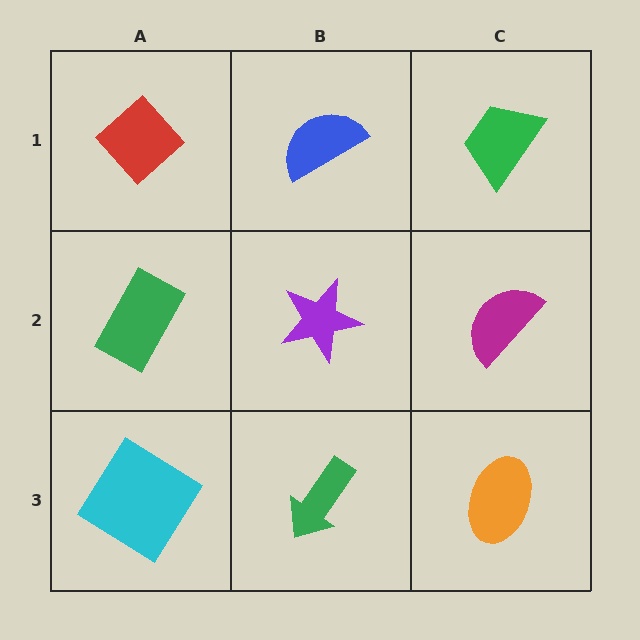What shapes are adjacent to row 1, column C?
A magenta semicircle (row 2, column C), a blue semicircle (row 1, column B).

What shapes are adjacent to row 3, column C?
A magenta semicircle (row 2, column C), a green arrow (row 3, column B).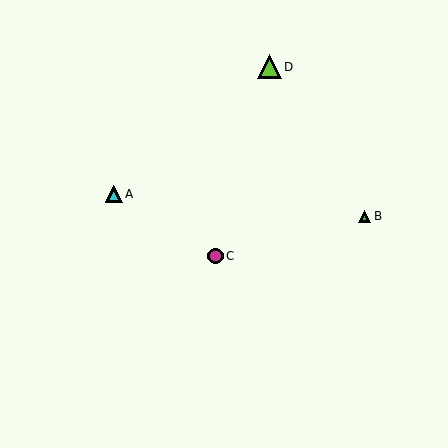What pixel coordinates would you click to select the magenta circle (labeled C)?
Click at (215, 256) to select the magenta circle C.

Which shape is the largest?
The lime triangle (labeled D) is the largest.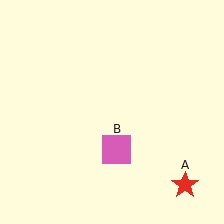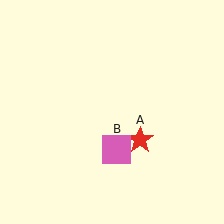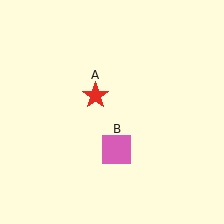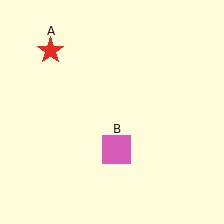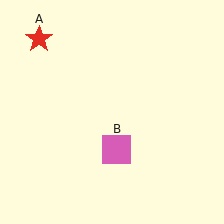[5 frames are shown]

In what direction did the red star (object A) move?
The red star (object A) moved up and to the left.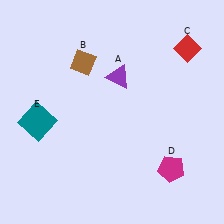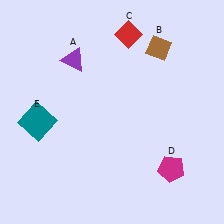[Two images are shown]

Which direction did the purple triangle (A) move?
The purple triangle (A) moved left.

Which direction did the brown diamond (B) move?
The brown diamond (B) moved right.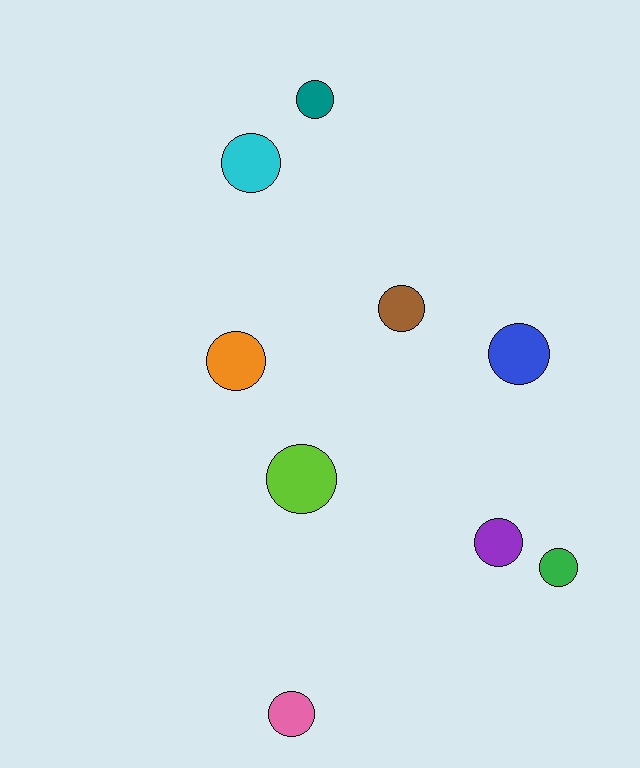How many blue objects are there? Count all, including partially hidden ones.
There is 1 blue object.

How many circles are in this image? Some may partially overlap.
There are 9 circles.